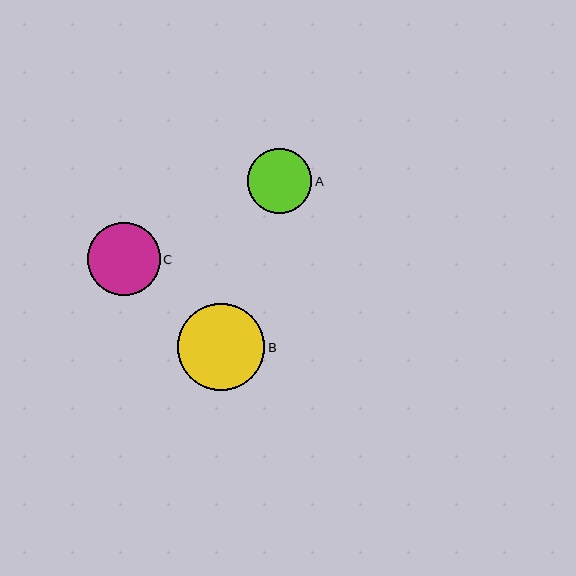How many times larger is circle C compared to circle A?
Circle C is approximately 1.1 times the size of circle A.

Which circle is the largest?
Circle B is the largest with a size of approximately 87 pixels.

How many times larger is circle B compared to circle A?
Circle B is approximately 1.4 times the size of circle A.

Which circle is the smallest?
Circle A is the smallest with a size of approximately 64 pixels.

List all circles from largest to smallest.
From largest to smallest: B, C, A.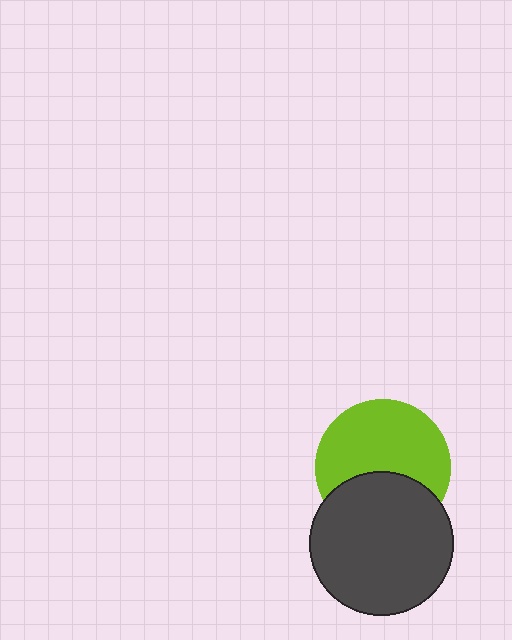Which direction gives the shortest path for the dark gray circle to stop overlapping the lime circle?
Moving down gives the shortest separation.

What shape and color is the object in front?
The object in front is a dark gray circle.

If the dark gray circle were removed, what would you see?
You would see the complete lime circle.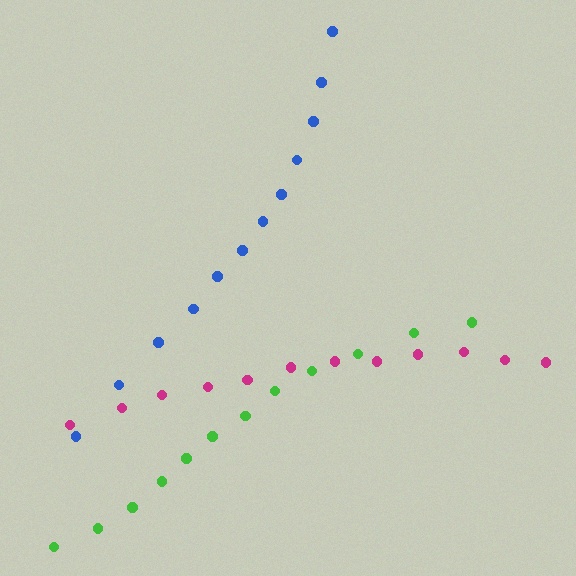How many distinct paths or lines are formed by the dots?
There are 3 distinct paths.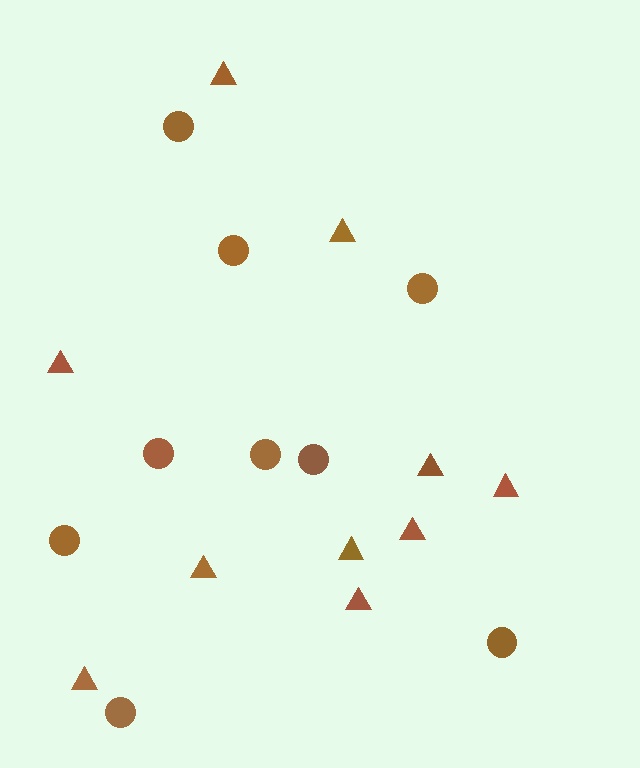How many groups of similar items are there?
There are 2 groups: one group of triangles (10) and one group of circles (9).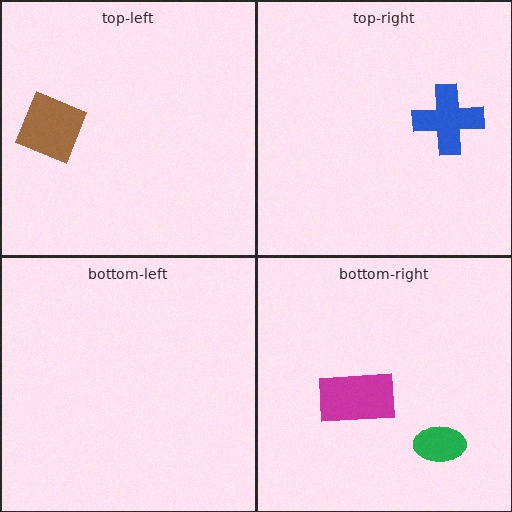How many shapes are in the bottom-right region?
2.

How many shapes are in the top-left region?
1.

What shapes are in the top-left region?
The brown diamond.